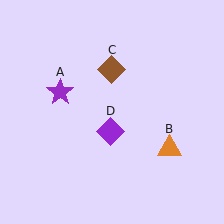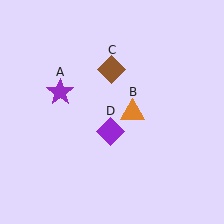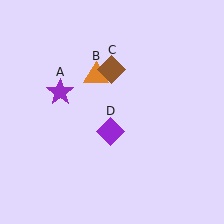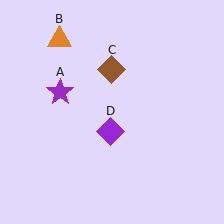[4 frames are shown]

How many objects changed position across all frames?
1 object changed position: orange triangle (object B).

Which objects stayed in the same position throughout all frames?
Purple star (object A) and brown diamond (object C) and purple diamond (object D) remained stationary.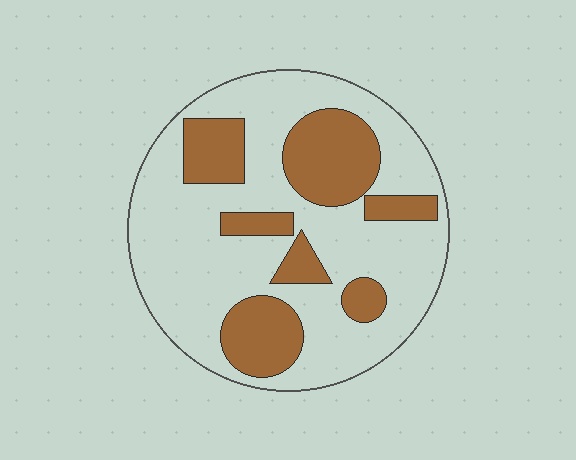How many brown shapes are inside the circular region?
7.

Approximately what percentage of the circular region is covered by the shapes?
Approximately 30%.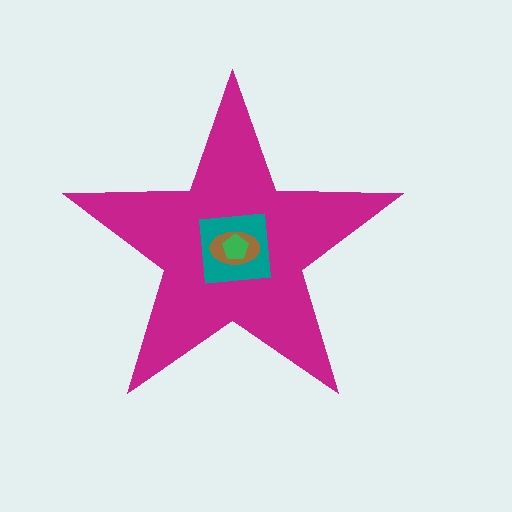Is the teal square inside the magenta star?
Yes.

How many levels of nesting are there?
4.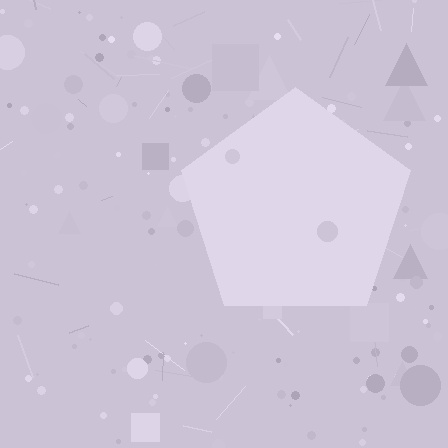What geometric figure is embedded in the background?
A pentagon is embedded in the background.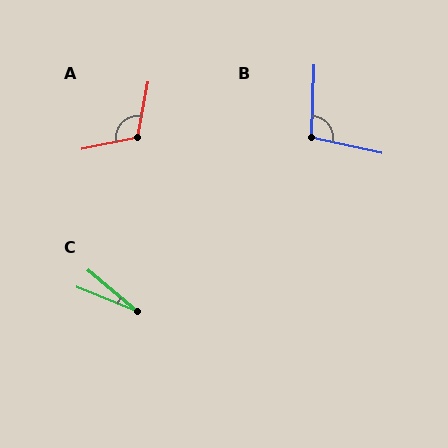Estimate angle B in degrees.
Approximately 100 degrees.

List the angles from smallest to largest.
C (18°), B (100°), A (113°).